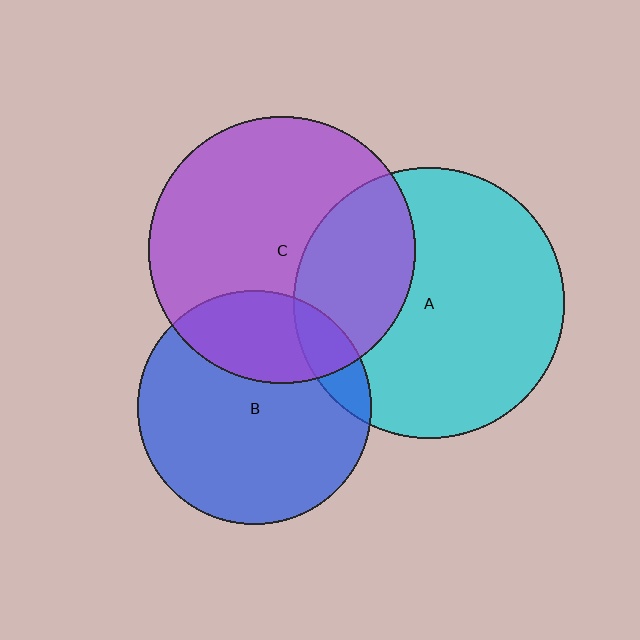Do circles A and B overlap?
Yes.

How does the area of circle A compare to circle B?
Approximately 1.3 times.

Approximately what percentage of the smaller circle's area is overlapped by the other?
Approximately 10%.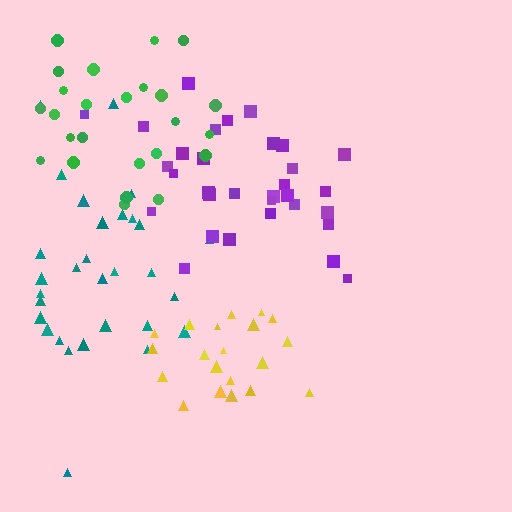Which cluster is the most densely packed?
Yellow.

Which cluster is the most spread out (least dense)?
Green.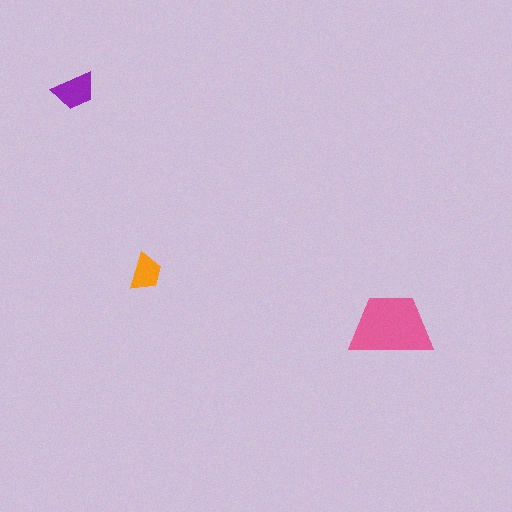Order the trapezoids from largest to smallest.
the pink one, the purple one, the orange one.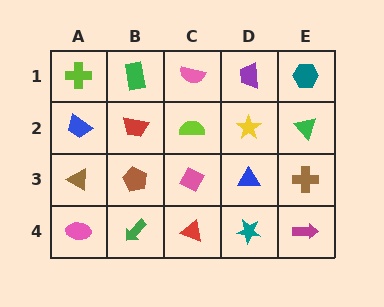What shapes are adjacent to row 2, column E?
A teal hexagon (row 1, column E), a brown cross (row 3, column E), a yellow star (row 2, column D).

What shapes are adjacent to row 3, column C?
A lime semicircle (row 2, column C), a red triangle (row 4, column C), a brown pentagon (row 3, column B), a blue triangle (row 3, column D).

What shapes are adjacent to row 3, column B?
A red trapezoid (row 2, column B), a green arrow (row 4, column B), a brown triangle (row 3, column A), a pink diamond (row 3, column C).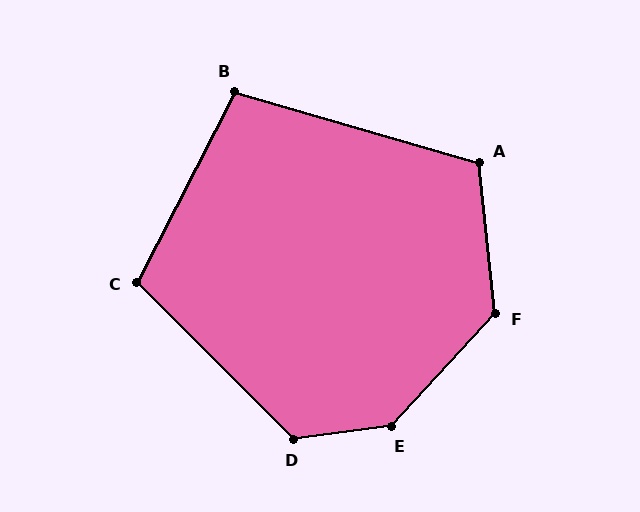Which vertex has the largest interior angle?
E, at approximately 140 degrees.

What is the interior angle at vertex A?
Approximately 112 degrees (obtuse).